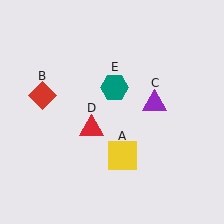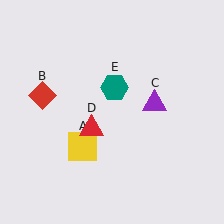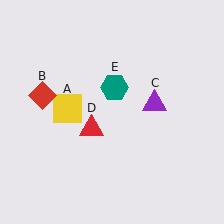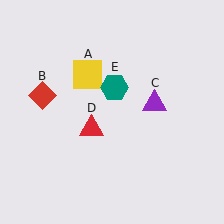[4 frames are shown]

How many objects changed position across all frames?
1 object changed position: yellow square (object A).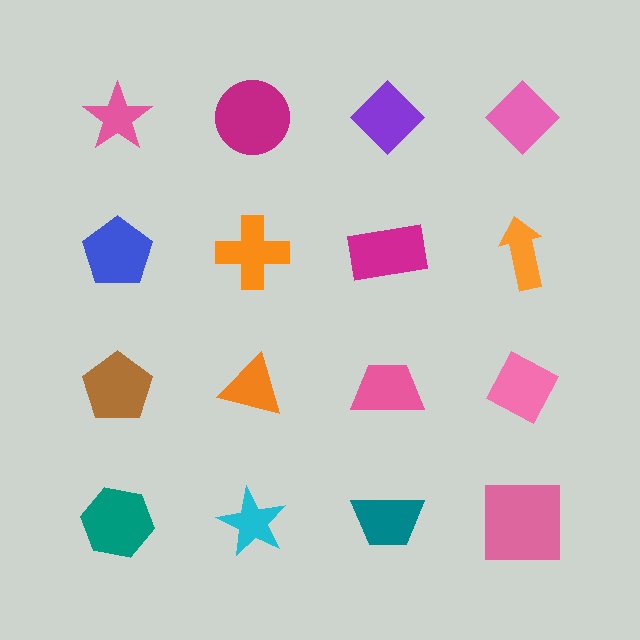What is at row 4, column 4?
A pink square.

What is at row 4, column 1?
A teal hexagon.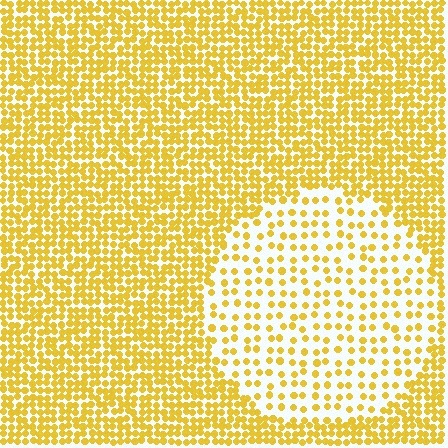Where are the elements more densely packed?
The elements are more densely packed outside the circle boundary.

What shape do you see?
I see a circle.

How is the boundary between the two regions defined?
The boundary is defined by a change in element density (approximately 2.5x ratio). All elements are the same color, size, and shape.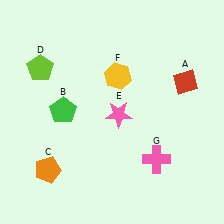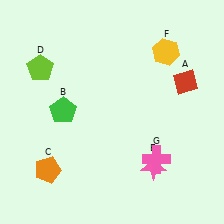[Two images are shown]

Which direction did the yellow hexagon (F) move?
The yellow hexagon (F) moved right.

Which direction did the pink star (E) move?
The pink star (E) moved down.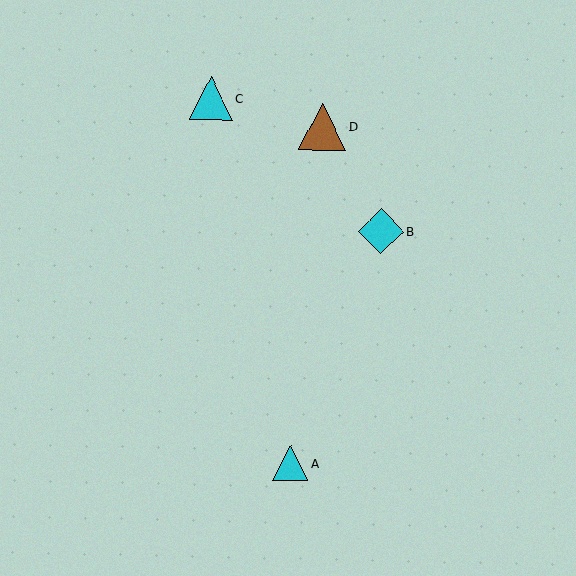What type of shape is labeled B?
Shape B is a cyan diamond.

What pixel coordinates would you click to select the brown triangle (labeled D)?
Click at (323, 127) to select the brown triangle D.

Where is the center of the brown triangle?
The center of the brown triangle is at (323, 127).